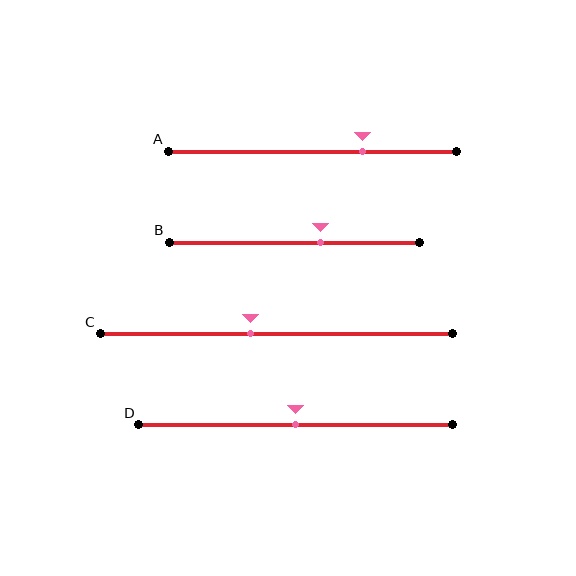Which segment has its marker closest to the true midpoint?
Segment D has its marker closest to the true midpoint.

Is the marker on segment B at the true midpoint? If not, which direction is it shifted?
No, the marker on segment B is shifted to the right by about 10% of the segment length.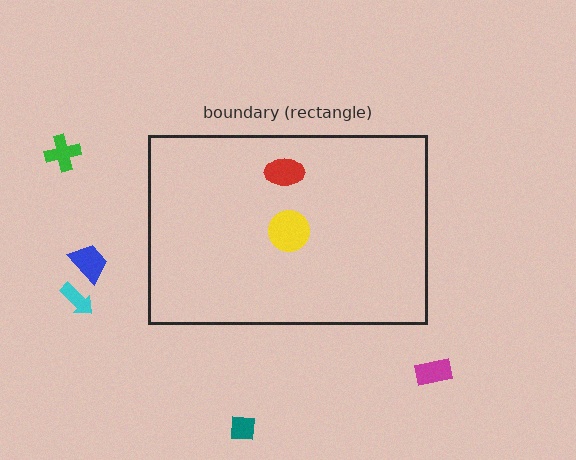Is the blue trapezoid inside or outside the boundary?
Outside.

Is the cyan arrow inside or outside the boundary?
Outside.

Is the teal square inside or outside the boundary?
Outside.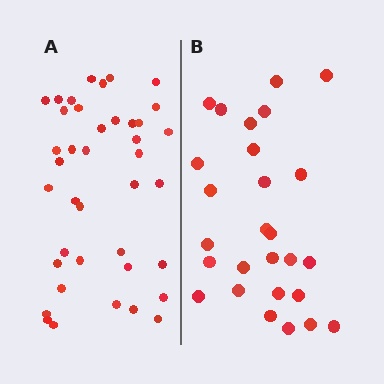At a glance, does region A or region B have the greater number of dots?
Region A (the left region) has more dots.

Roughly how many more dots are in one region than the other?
Region A has approximately 15 more dots than region B.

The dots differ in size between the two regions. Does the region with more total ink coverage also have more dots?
No. Region B has more total ink coverage because its dots are larger, but region A actually contains more individual dots. Total area can be misleading — the number of items is what matters here.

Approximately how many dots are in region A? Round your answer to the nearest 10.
About 40 dots.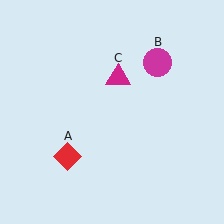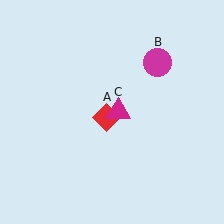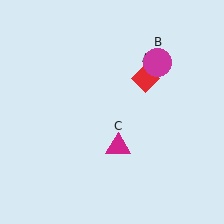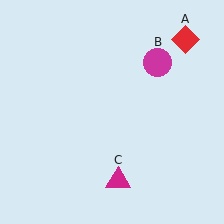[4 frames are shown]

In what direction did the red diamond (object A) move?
The red diamond (object A) moved up and to the right.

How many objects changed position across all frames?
2 objects changed position: red diamond (object A), magenta triangle (object C).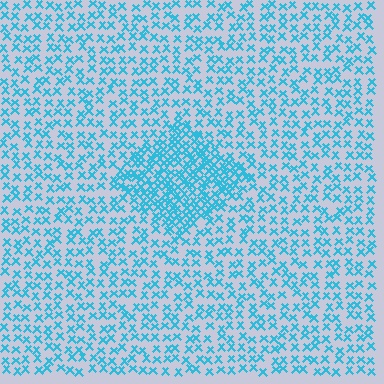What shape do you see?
I see a diamond.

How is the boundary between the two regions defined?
The boundary is defined by a change in element density (approximately 2.2x ratio). All elements are the same color, size, and shape.